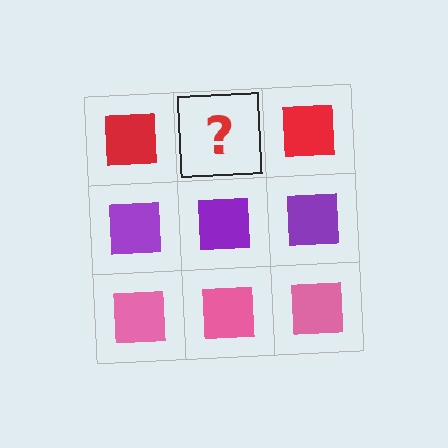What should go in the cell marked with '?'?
The missing cell should contain a red square.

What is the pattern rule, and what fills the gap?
The rule is that each row has a consistent color. The gap should be filled with a red square.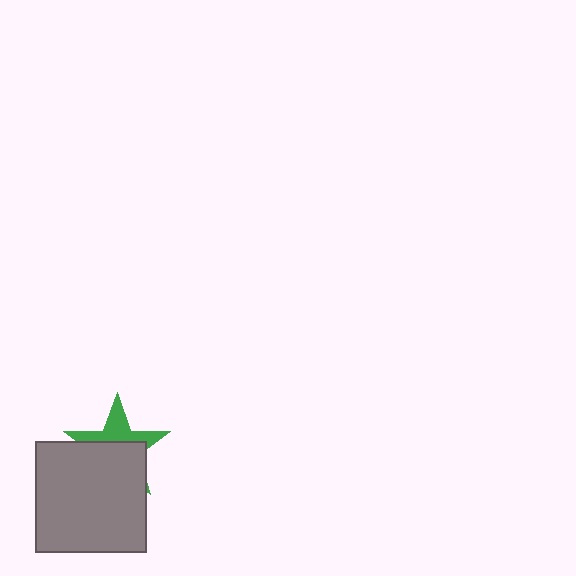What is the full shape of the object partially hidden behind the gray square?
The partially hidden object is a green star.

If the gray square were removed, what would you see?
You would see the complete green star.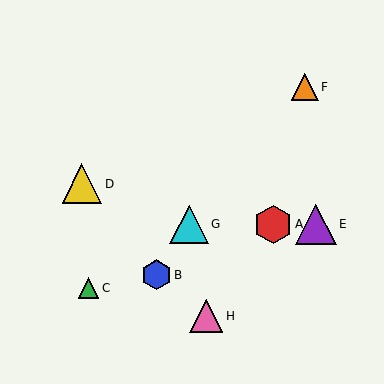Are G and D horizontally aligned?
No, G is at y≈224 and D is at y≈184.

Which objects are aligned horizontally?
Objects A, E, G are aligned horizontally.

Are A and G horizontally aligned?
Yes, both are at y≈224.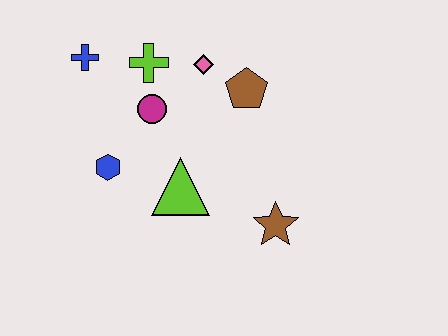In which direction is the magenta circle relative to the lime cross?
The magenta circle is below the lime cross.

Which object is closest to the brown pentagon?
The pink diamond is closest to the brown pentagon.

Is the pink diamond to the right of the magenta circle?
Yes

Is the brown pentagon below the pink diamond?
Yes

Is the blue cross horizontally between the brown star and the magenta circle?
No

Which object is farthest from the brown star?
The blue cross is farthest from the brown star.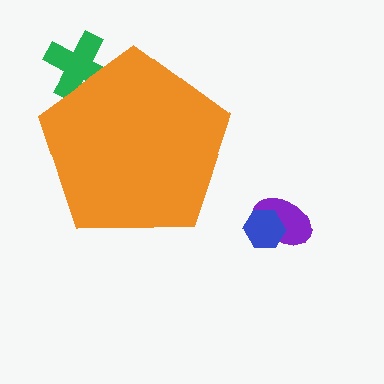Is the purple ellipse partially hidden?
No, the purple ellipse is fully visible.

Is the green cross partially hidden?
Yes, the green cross is partially hidden behind the orange pentagon.